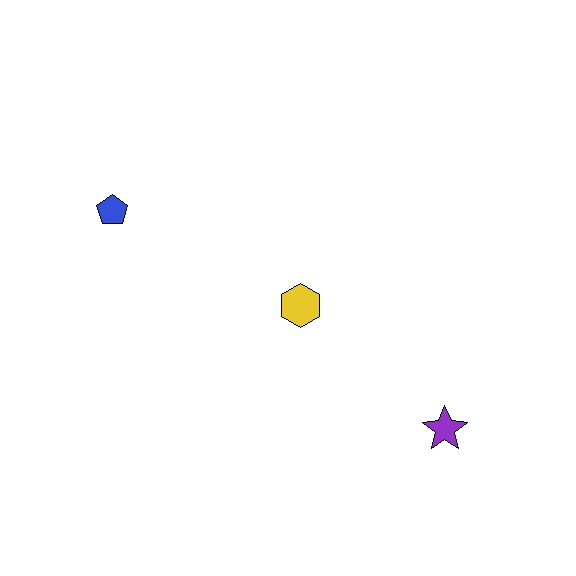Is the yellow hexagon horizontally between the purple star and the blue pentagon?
Yes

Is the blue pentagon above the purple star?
Yes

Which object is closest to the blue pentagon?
The yellow hexagon is closest to the blue pentagon.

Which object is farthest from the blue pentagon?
The purple star is farthest from the blue pentagon.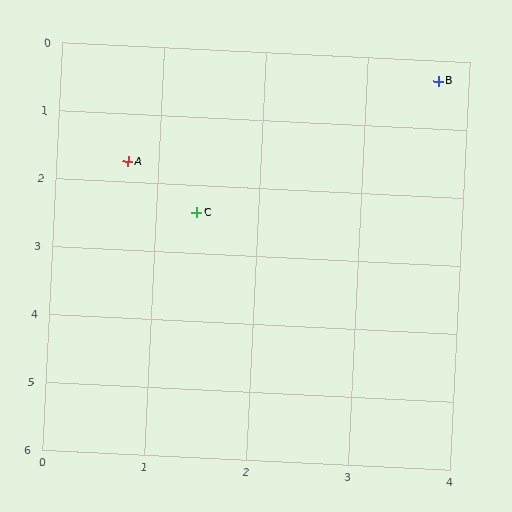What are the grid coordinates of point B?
Point B is at approximately (3.7, 0.3).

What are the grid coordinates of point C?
Point C is at approximately (1.4, 2.4).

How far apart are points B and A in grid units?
Points B and A are about 3.3 grid units apart.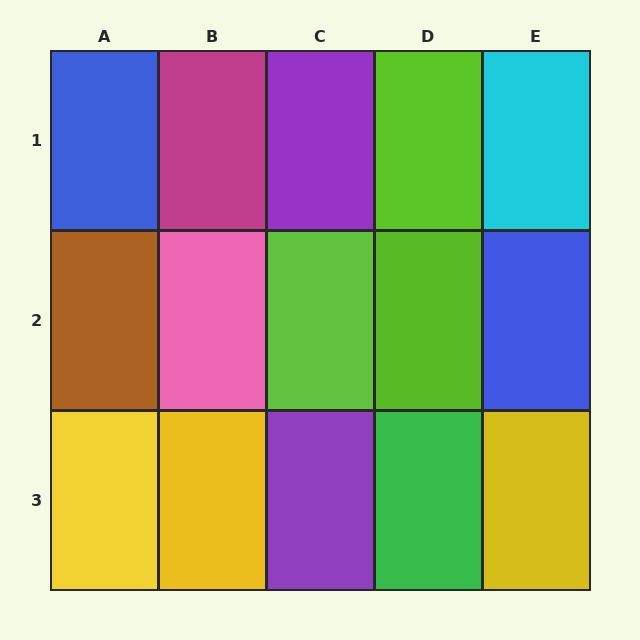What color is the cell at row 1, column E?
Cyan.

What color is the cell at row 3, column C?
Purple.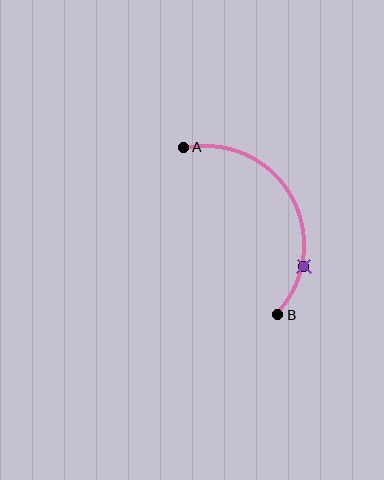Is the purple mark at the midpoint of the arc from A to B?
No. The purple mark lies on the arc but is closer to endpoint B. The arc midpoint would be at the point on the curve equidistant along the arc from both A and B.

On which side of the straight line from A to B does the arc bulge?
The arc bulges to the right of the straight line connecting A and B.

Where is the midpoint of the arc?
The arc midpoint is the point on the curve farthest from the straight line joining A and B. It sits to the right of that line.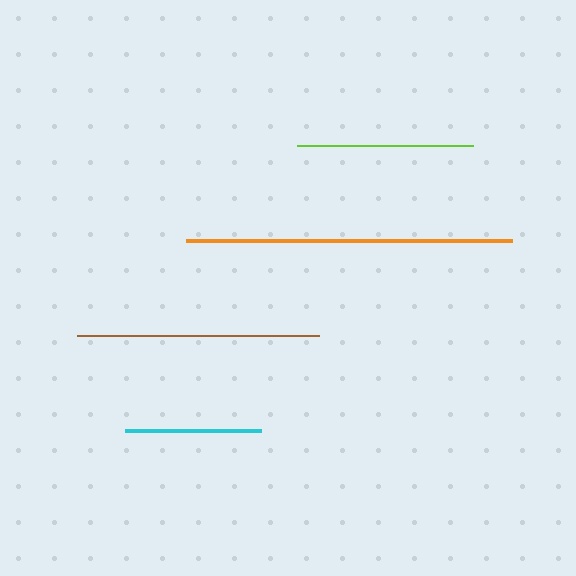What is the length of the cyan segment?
The cyan segment is approximately 136 pixels long.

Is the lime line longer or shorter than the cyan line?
The lime line is longer than the cyan line.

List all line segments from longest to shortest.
From longest to shortest: orange, brown, lime, cyan.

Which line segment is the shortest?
The cyan line is the shortest at approximately 136 pixels.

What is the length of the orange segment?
The orange segment is approximately 326 pixels long.